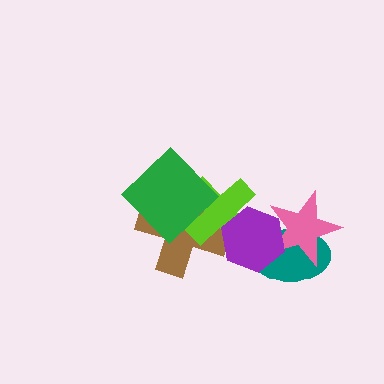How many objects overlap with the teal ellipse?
2 objects overlap with the teal ellipse.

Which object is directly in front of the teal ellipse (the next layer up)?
The pink star is directly in front of the teal ellipse.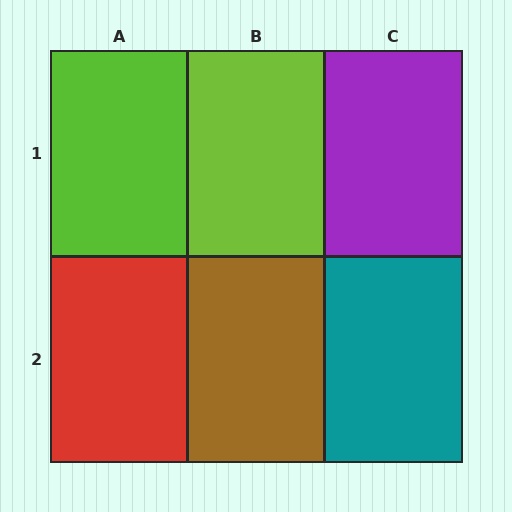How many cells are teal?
1 cell is teal.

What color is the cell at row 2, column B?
Brown.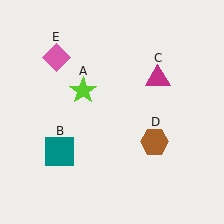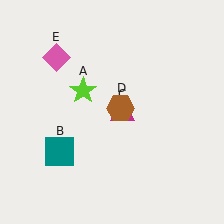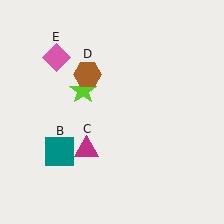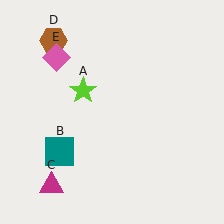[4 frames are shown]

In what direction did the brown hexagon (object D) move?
The brown hexagon (object D) moved up and to the left.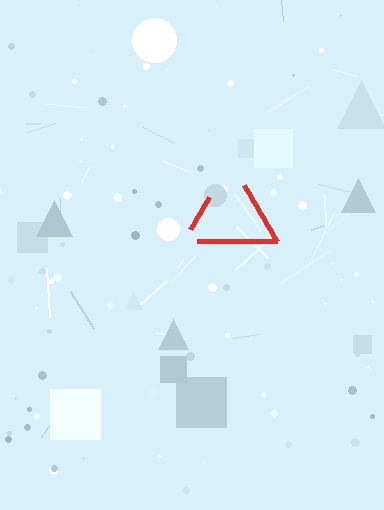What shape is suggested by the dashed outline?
The dashed outline suggests a triangle.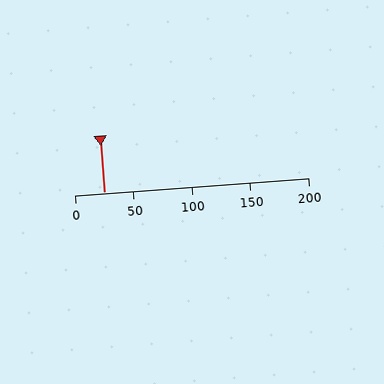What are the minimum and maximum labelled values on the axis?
The axis runs from 0 to 200.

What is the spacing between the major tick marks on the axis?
The major ticks are spaced 50 apart.